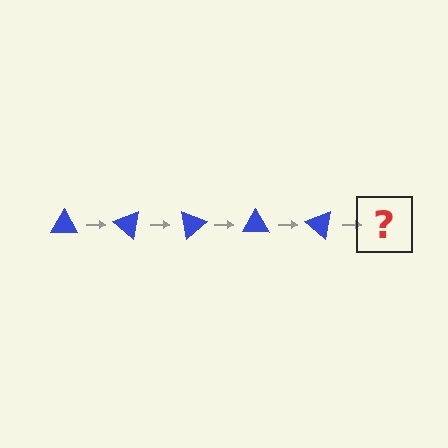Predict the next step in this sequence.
The next step is a blue triangle rotated 200 degrees.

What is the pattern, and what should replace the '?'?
The pattern is that the triangle rotates 40 degrees each step. The '?' should be a blue triangle rotated 200 degrees.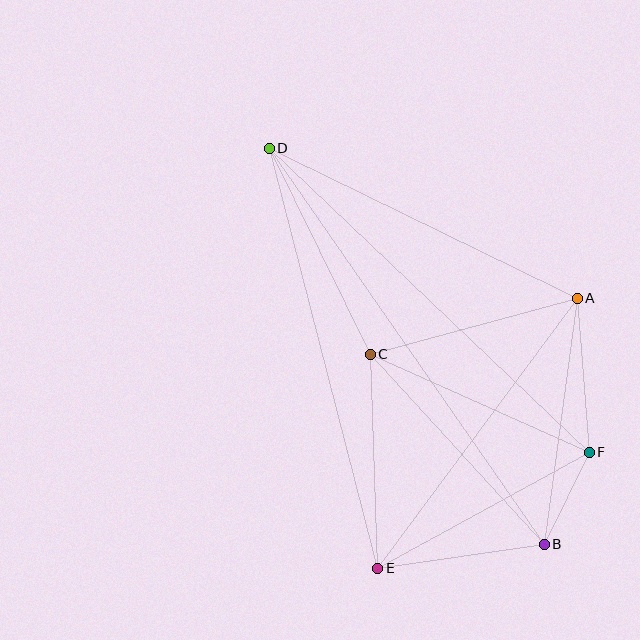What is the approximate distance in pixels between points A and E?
The distance between A and E is approximately 336 pixels.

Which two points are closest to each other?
Points B and F are closest to each other.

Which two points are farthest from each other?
Points B and D are farthest from each other.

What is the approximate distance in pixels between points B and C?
The distance between B and C is approximately 258 pixels.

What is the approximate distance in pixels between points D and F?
The distance between D and F is approximately 441 pixels.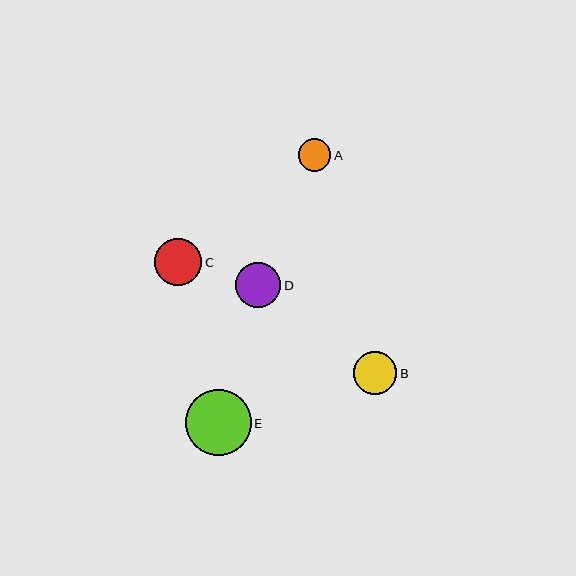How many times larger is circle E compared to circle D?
Circle E is approximately 1.4 times the size of circle D.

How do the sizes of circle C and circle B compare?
Circle C and circle B are approximately the same size.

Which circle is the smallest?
Circle A is the smallest with a size of approximately 33 pixels.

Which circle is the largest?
Circle E is the largest with a size of approximately 65 pixels.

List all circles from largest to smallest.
From largest to smallest: E, C, D, B, A.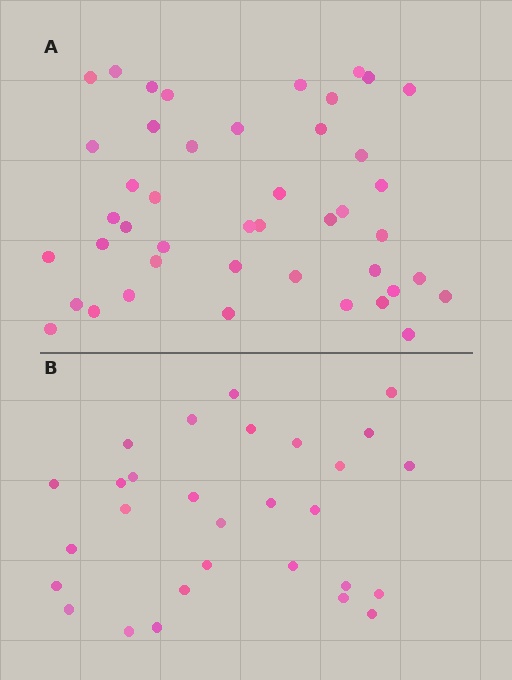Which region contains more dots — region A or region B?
Region A (the top region) has more dots.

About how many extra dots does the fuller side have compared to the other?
Region A has approximately 15 more dots than region B.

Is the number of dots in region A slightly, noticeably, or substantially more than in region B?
Region A has substantially more. The ratio is roughly 1.5 to 1.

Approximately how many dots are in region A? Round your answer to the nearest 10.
About 40 dots. (The exact count is 44, which rounds to 40.)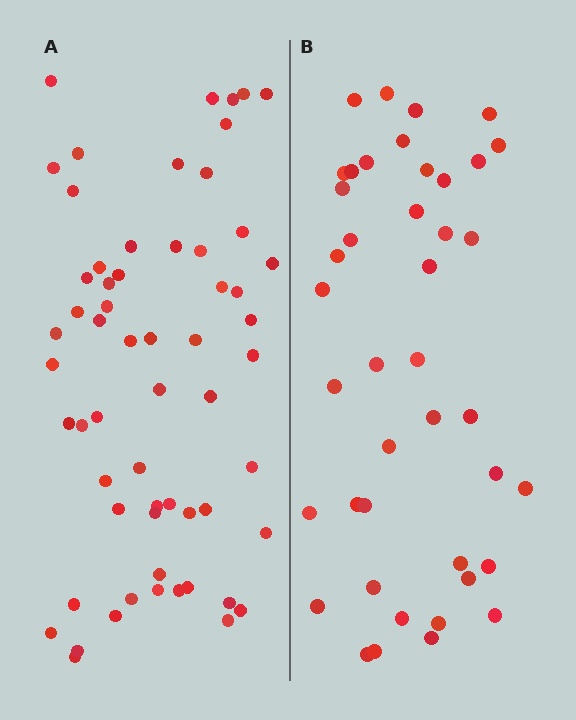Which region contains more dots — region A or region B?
Region A (the left region) has more dots.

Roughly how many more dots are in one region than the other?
Region A has approximately 20 more dots than region B.